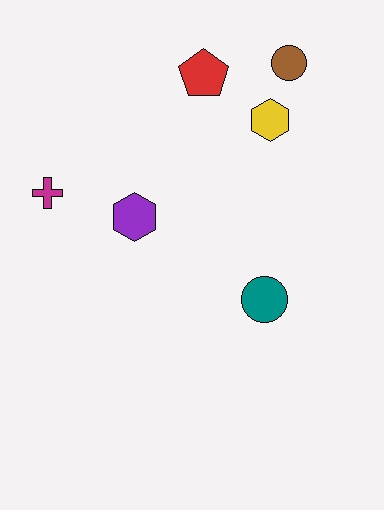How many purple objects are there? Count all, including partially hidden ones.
There is 1 purple object.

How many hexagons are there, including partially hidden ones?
There are 2 hexagons.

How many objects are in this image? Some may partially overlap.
There are 6 objects.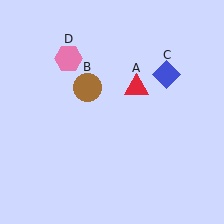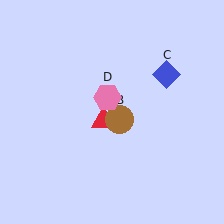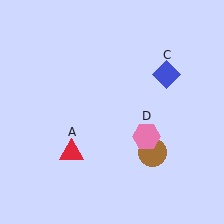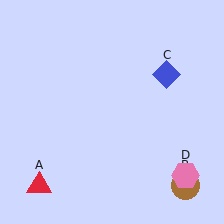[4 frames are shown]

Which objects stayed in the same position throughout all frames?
Blue diamond (object C) remained stationary.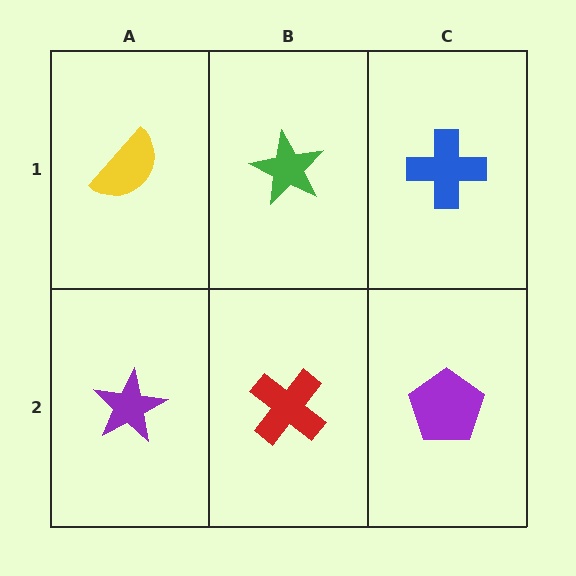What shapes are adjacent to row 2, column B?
A green star (row 1, column B), a purple star (row 2, column A), a purple pentagon (row 2, column C).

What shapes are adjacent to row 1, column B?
A red cross (row 2, column B), a yellow semicircle (row 1, column A), a blue cross (row 1, column C).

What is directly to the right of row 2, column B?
A purple pentagon.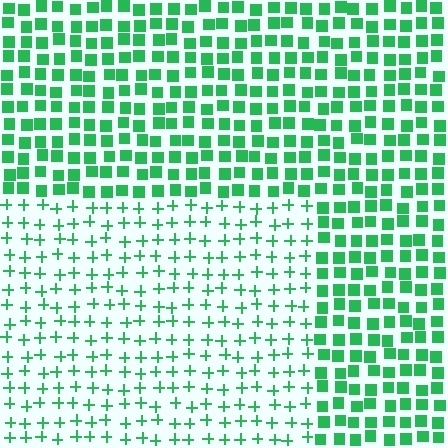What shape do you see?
I see a rectangle.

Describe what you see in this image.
The image is filled with small green elements arranged in a uniform grid. A rectangle-shaped region contains plus signs, while the surrounding area contains squares. The boundary is defined purely by the change in element shape.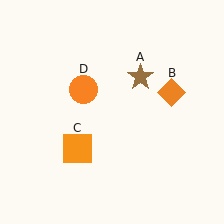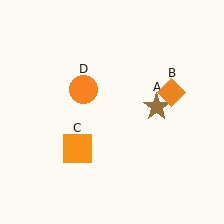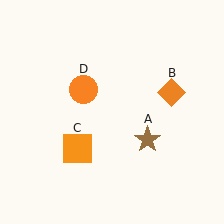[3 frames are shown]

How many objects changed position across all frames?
1 object changed position: brown star (object A).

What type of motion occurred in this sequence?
The brown star (object A) rotated clockwise around the center of the scene.